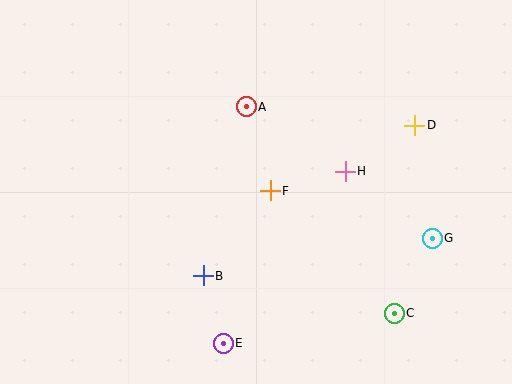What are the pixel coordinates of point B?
Point B is at (203, 276).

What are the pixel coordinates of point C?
Point C is at (394, 313).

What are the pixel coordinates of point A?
Point A is at (246, 107).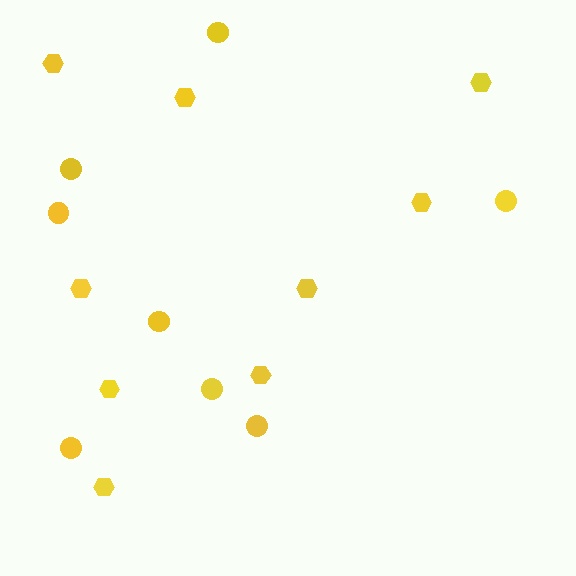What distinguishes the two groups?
There are 2 groups: one group of hexagons (9) and one group of circles (8).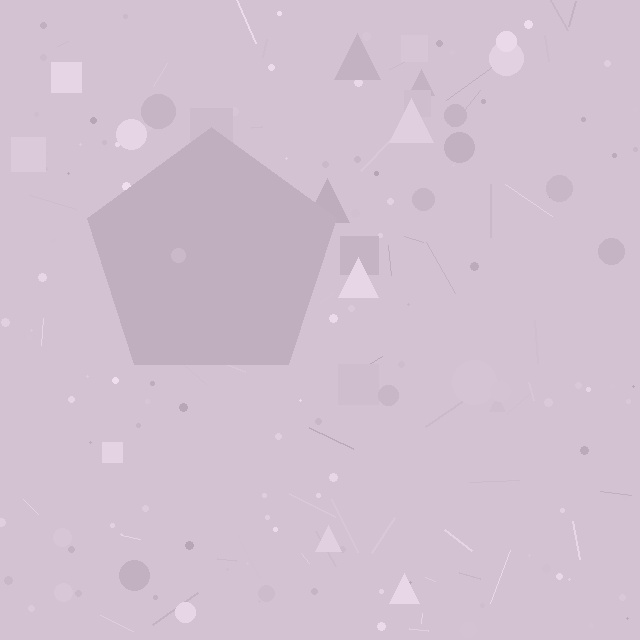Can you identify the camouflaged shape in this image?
The camouflaged shape is a pentagon.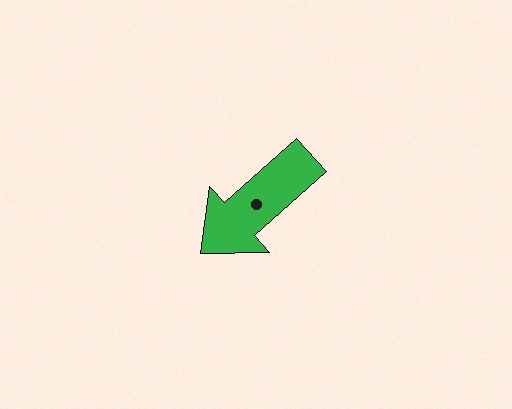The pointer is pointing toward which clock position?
Roughly 8 o'clock.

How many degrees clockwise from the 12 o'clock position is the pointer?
Approximately 228 degrees.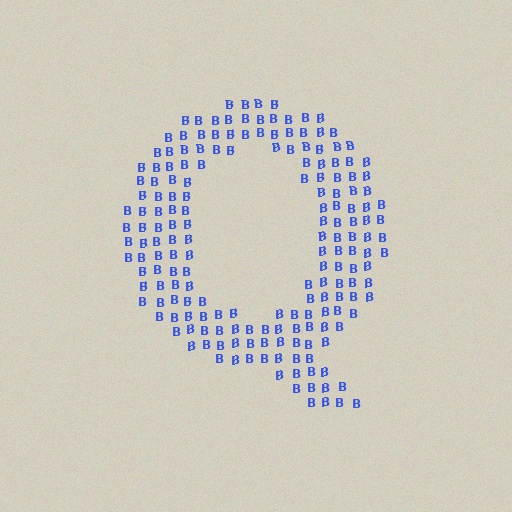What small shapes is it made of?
It is made of small letter B's.